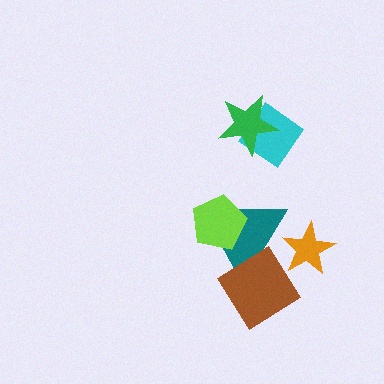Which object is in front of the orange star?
The brown diamond is in front of the orange star.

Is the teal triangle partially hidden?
Yes, it is partially covered by another shape.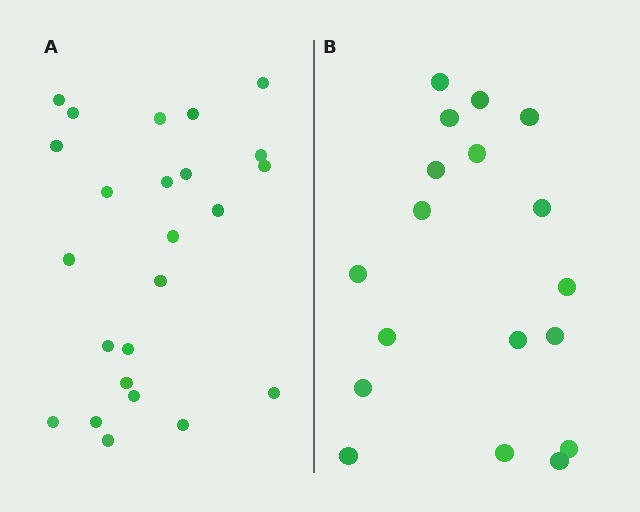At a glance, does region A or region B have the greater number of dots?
Region A (the left region) has more dots.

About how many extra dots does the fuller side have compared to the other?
Region A has about 6 more dots than region B.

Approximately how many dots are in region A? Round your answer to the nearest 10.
About 20 dots. (The exact count is 24, which rounds to 20.)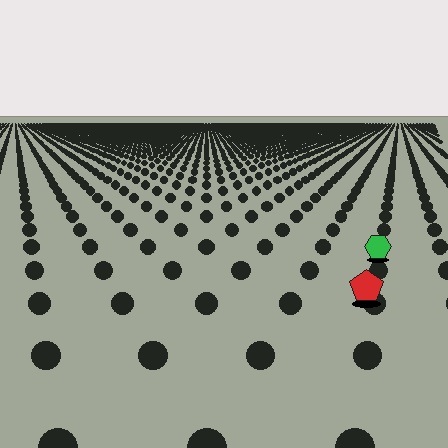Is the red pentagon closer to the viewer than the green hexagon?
Yes. The red pentagon is closer — you can tell from the texture gradient: the ground texture is coarser near it.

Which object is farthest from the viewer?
The green hexagon is farthest from the viewer. It appears smaller and the ground texture around it is denser.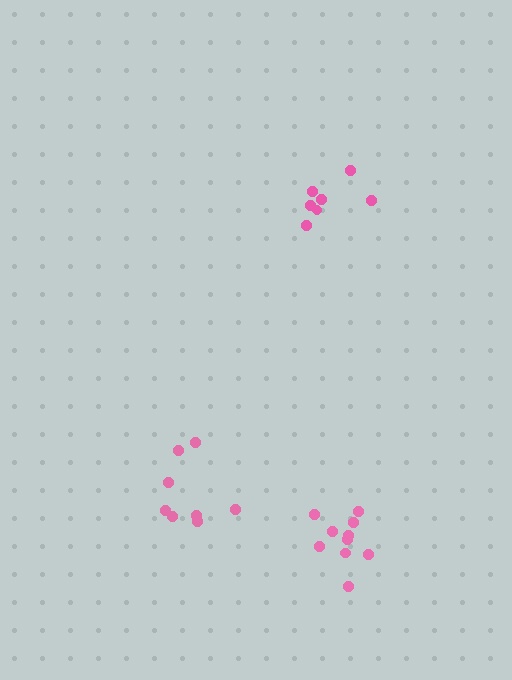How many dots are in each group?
Group 1: 7 dots, Group 2: 8 dots, Group 3: 10 dots (25 total).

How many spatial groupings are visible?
There are 3 spatial groupings.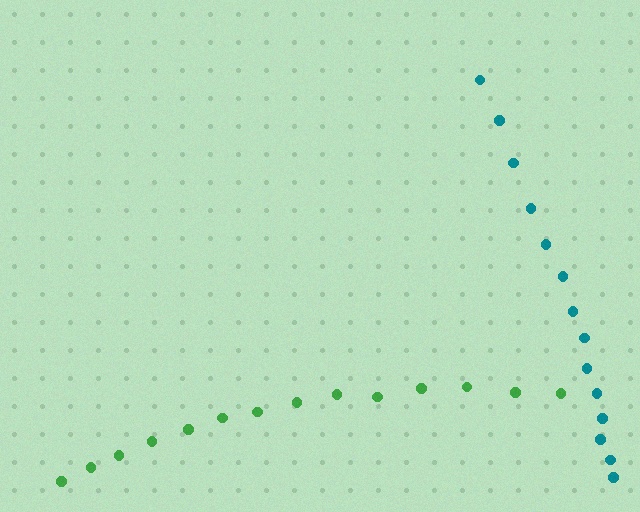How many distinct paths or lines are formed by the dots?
There are 2 distinct paths.